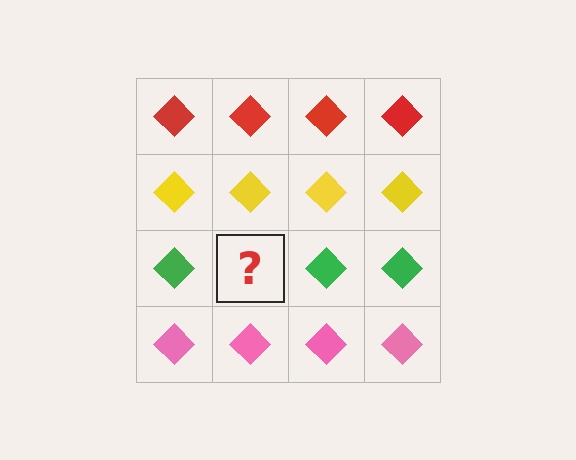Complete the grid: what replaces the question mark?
The question mark should be replaced with a green diamond.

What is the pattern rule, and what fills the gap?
The rule is that each row has a consistent color. The gap should be filled with a green diamond.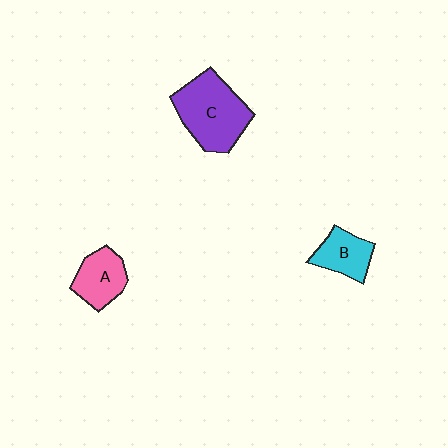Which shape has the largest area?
Shape C (purple).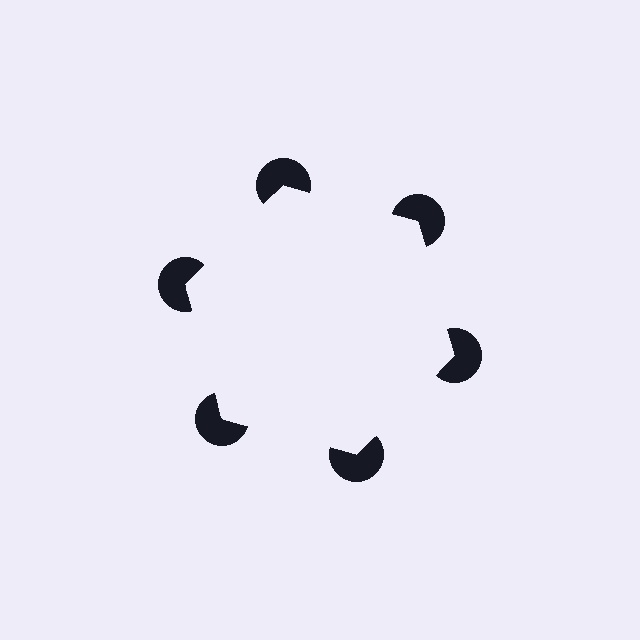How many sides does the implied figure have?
6 sides.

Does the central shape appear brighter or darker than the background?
It typically appears slightly brighter than the background, even though no actual brightness change is drawn.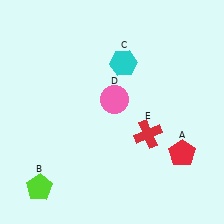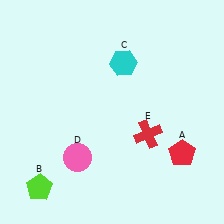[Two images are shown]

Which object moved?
The pink circle (D) moved down.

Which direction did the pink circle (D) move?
The pink circle (D) moved down.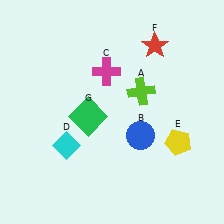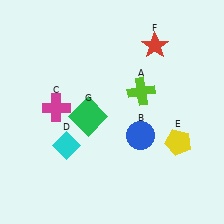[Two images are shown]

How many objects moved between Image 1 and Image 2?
1 object moved between the two images.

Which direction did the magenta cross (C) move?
The magenta cross (C) moved left.